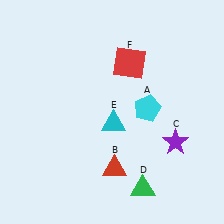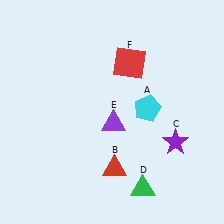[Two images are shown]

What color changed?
The triangle (E) changed from cyan in Image 1 to purple in Image 2.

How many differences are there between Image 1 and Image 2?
There is 1 difference between the two images.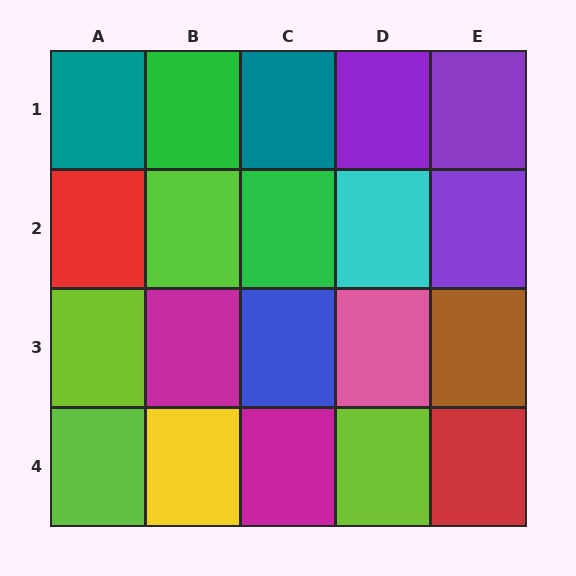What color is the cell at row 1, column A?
Teal.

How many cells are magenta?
2 cells are magenta.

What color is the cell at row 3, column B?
Magenta.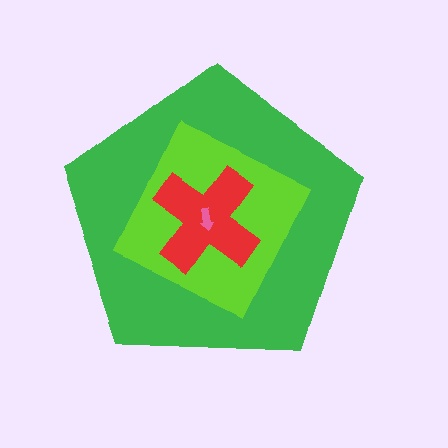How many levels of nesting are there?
4.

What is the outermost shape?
The green pentagon.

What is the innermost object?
The pink arrow.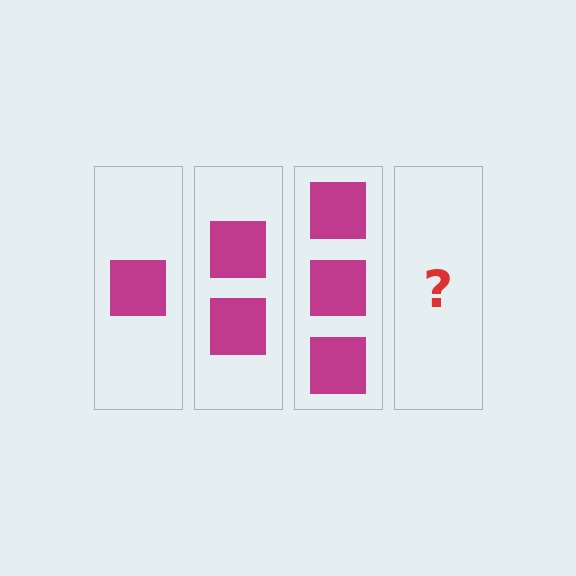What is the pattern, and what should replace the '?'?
The pattern is that each step adds one more square. The '?' should be 4 squares.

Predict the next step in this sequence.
The next step is 4 squares.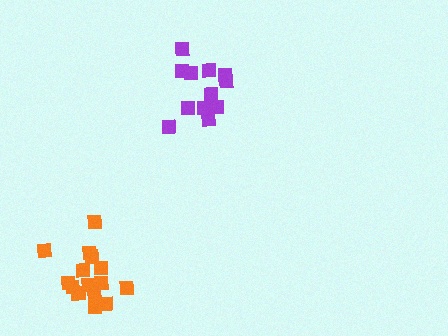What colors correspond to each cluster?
The clusters are colored: purple, orange.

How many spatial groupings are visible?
There are 2 spatial groupings.